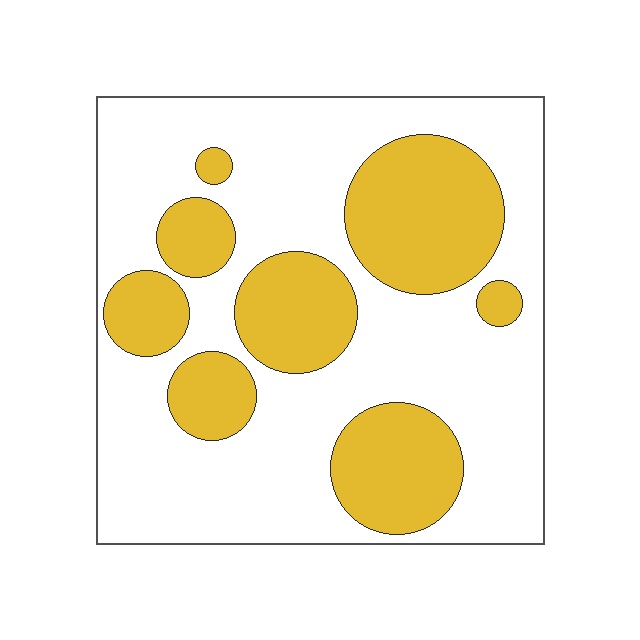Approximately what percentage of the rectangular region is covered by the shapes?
Approximately 35%.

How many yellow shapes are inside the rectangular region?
8.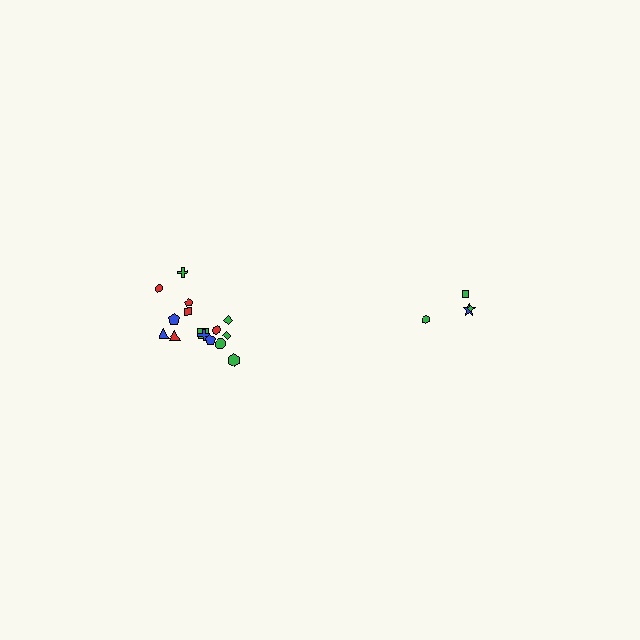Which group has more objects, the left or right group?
The left group.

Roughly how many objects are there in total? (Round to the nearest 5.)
Roughly 20 objects in total.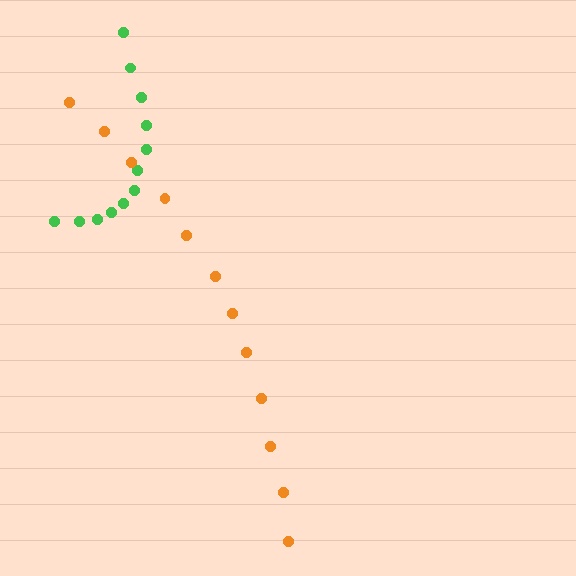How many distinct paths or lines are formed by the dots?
There are 2 distinct paths.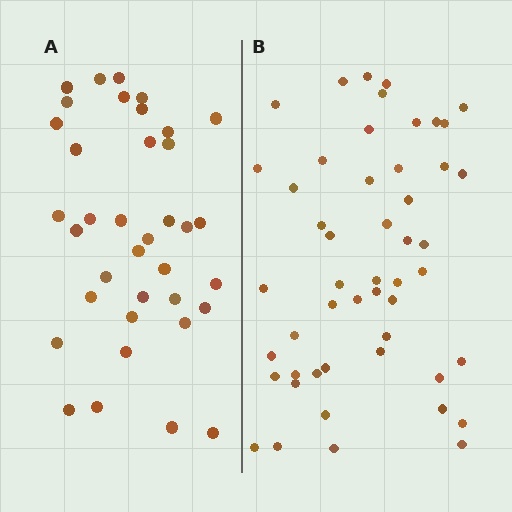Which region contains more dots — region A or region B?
Region B (the right region) has more dots.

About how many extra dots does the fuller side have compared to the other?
Region B has approximately 15 more dots than region A.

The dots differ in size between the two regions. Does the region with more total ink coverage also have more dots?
No. Region A has more total ink coverage because its dots are larger, but region B actually contains more individual dots. Total area can be misleading — the number of items is what matters here.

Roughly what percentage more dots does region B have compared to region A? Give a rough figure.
About 35% more.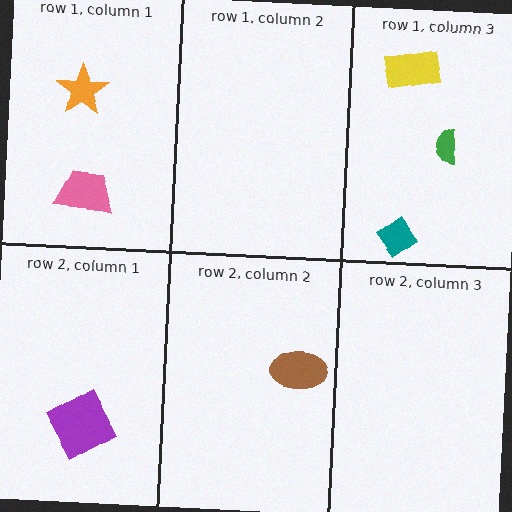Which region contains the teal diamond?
The row 1, column 3 region.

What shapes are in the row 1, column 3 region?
The green semicircle, the teal diamond, the yellow rectangle.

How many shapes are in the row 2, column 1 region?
1.